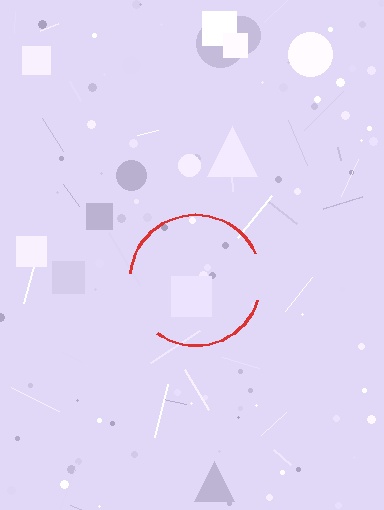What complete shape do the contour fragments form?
The contour fragments form a circle.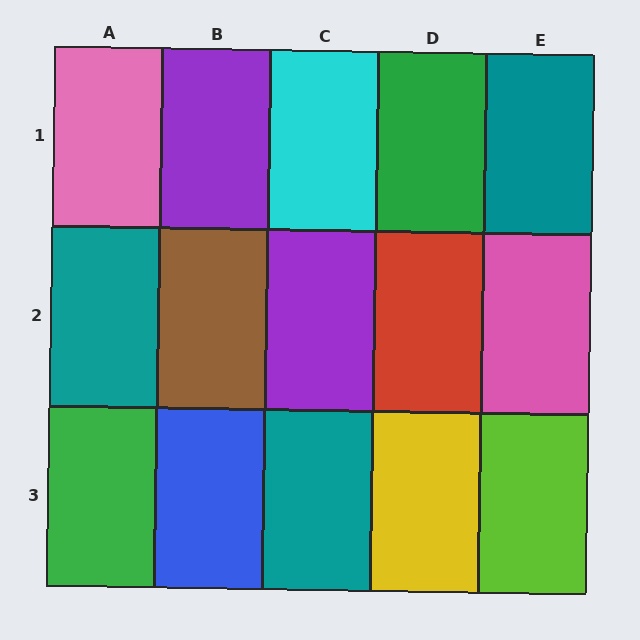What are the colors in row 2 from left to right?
Teal, brown, purple, red, pink.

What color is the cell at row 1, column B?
Purple.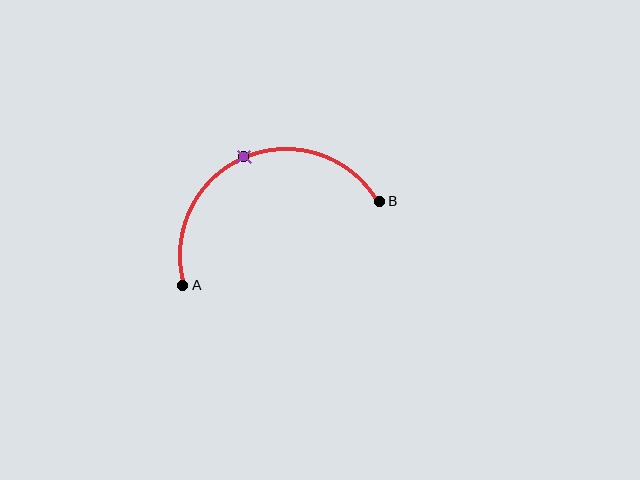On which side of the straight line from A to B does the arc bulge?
The arc bulges above the straight line connecting A and B.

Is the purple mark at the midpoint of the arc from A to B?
Yes. The purple mark lies on the arc at equal arc-length from both A and B — it is the arc midpoint.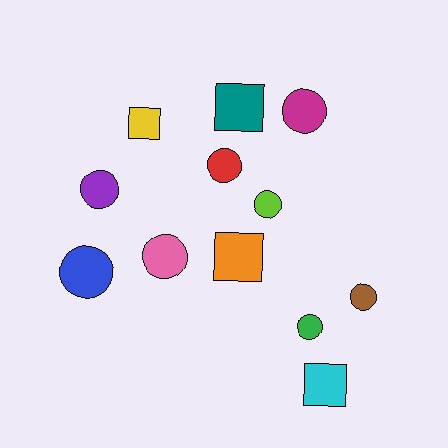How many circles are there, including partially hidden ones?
There are 8 circles.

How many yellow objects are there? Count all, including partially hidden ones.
There is 1 yellow object.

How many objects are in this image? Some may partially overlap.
There are 12 objects.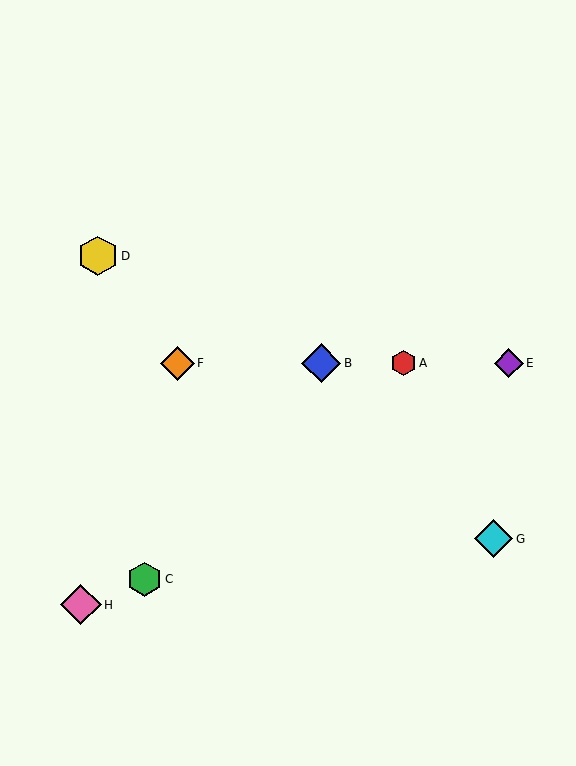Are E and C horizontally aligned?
No, E is at y≈363 and C is at y≈579.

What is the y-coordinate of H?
Object H is at y≈605.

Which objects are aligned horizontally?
Objects A, B, E, F are aligned horizontally.